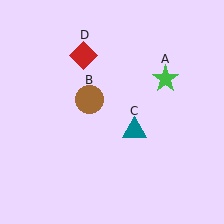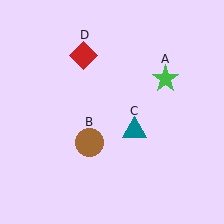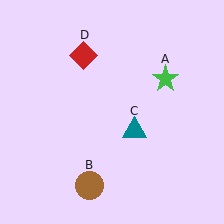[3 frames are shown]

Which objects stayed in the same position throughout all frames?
Green star (object A) and teal triangle (object C) and red diamond (object D) remained stationary.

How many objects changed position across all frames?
1 object changed position: brown circle (object B).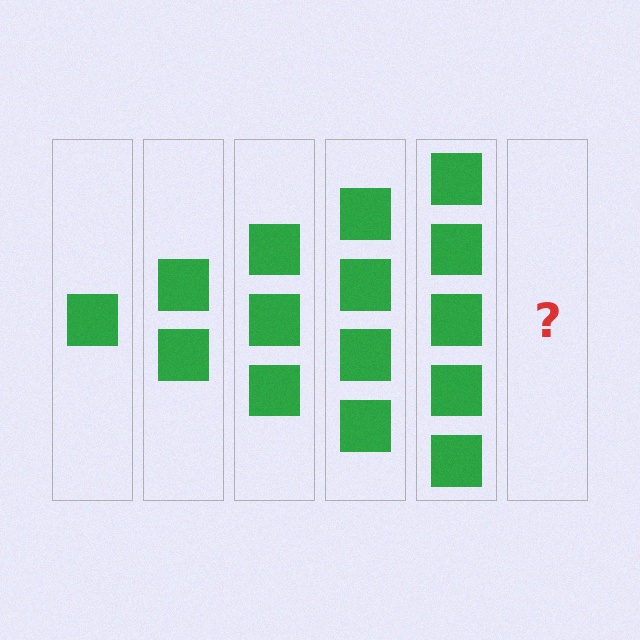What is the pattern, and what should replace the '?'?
The pattern is that each step adds one more square. The '?' should be 6 squares.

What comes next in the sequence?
The next element should be 6 squares.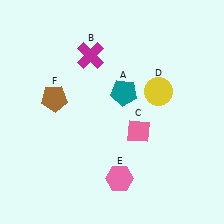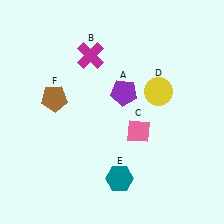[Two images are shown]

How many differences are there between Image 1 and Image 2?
There are 2 differences between the two images.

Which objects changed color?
A changed from teal to purple. E changed from pink to teal.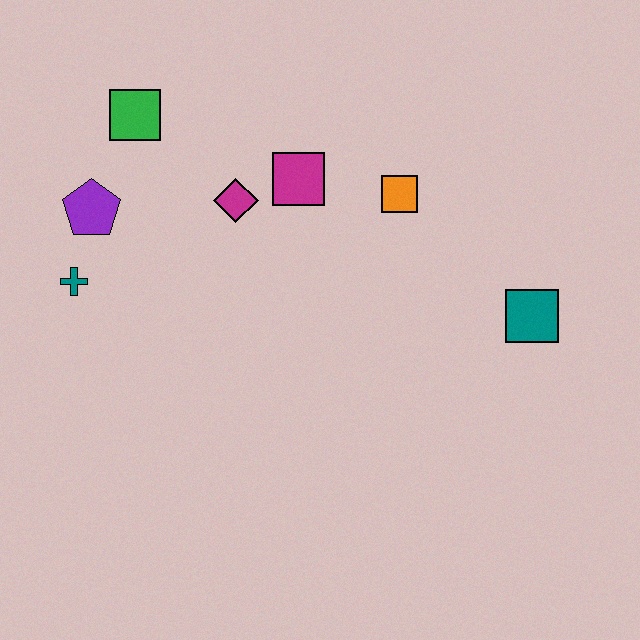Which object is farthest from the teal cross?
The teal square is farthest from the teal cross.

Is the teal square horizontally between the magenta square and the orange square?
No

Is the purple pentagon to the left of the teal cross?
No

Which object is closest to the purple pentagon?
The teal cross is closest to the purple pentagon.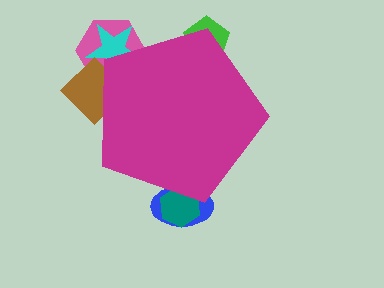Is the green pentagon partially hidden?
Yes, the green pentagon is partially hidden behind the magenta pentagon.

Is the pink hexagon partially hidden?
Yes, the pink hexagon is partially hidden behind the magenta pentagon.